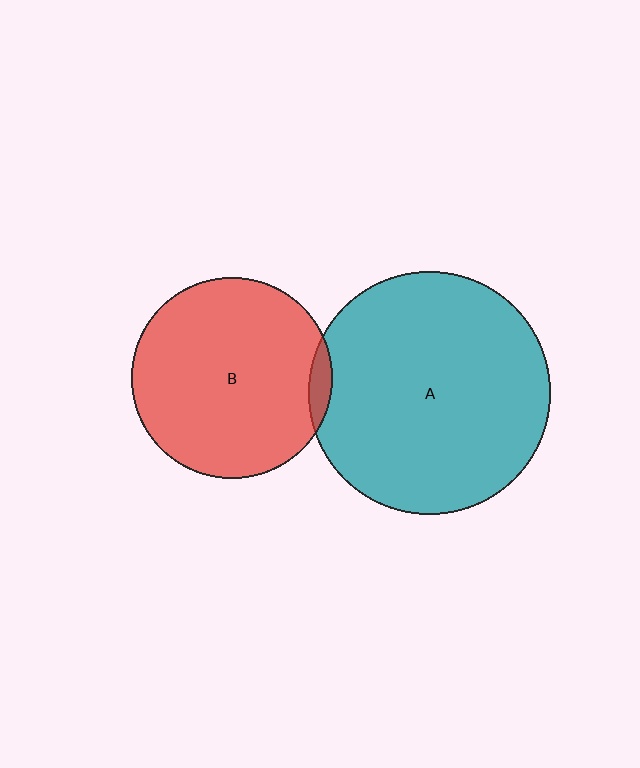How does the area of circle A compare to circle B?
Approximately 1.5 times.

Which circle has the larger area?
Circle A (teal).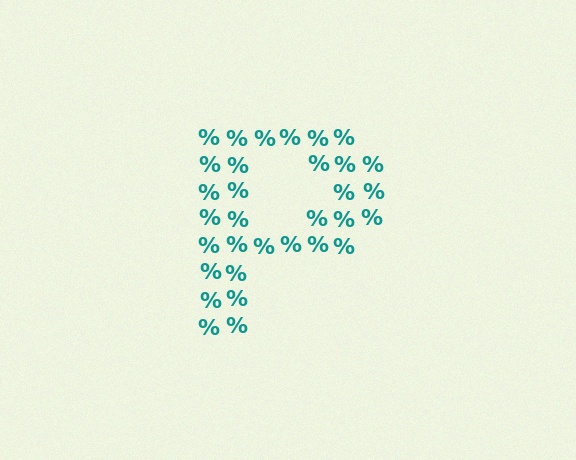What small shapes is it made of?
It is made of small percent signs.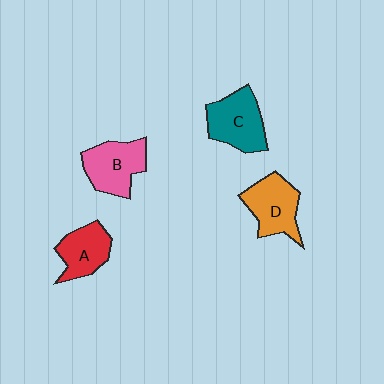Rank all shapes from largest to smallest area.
From largest to smallest: C (teal), B (pink), D (orange), A (red).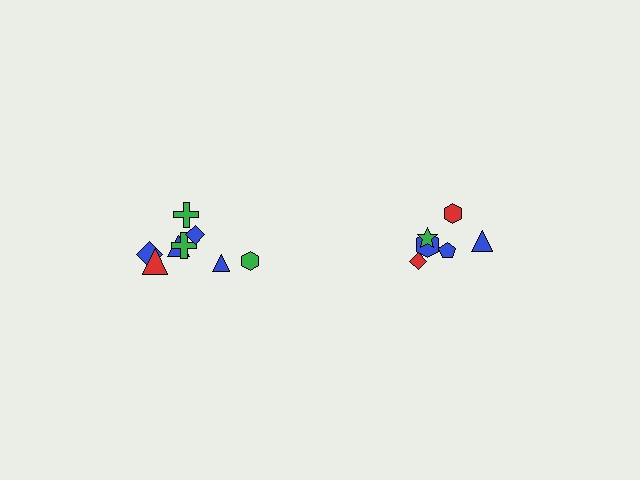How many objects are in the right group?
There are 6 objects.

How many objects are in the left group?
There are 8 objects.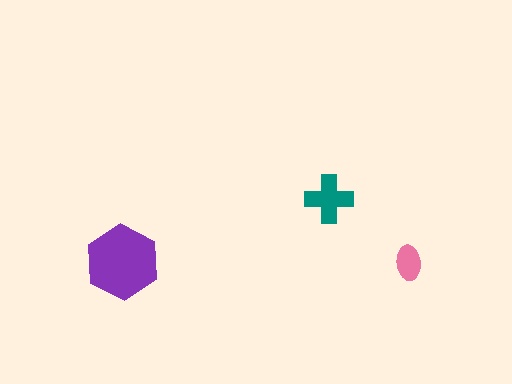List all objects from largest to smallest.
The purple hexagon, the teal cross, the pink ellipse.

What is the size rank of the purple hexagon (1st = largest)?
1st.